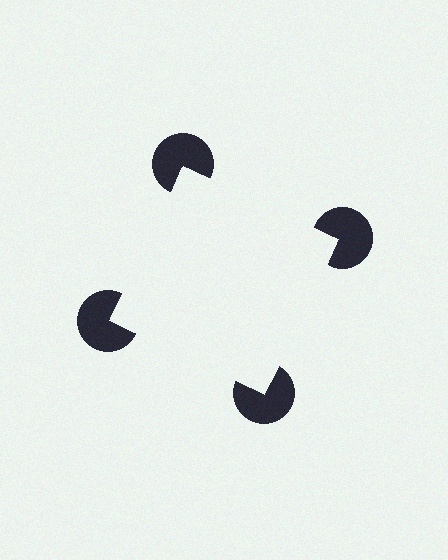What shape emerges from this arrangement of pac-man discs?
An illusory square — its edges are inferred from the aligned wedge cuts in the pac-man discs, not physically drawn.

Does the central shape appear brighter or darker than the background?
It typically appears slightly brighter than the background, even though no actual brightness change is drawn.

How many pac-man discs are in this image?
There are 4 — one at each vertex of the illusory square.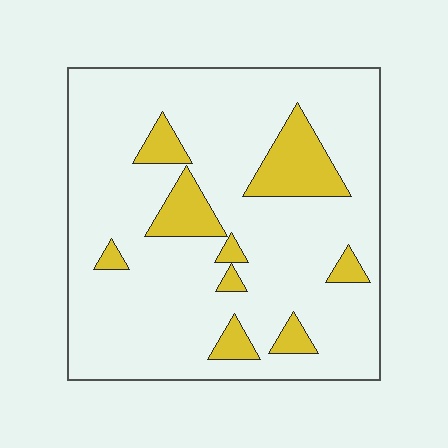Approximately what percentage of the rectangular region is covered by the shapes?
Approximately 15%.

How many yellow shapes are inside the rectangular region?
9.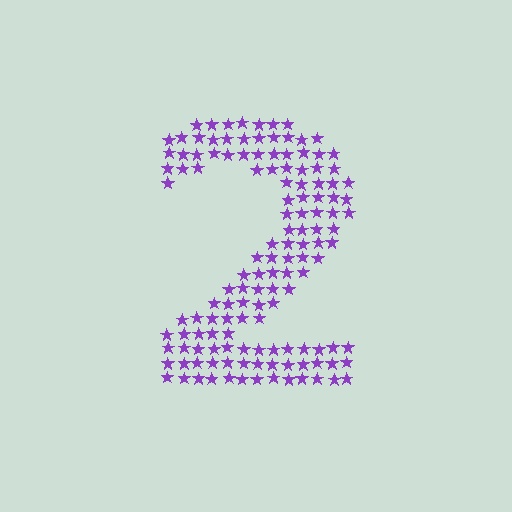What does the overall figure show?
The overall figure shows the digit 2.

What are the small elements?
The small elements are stars.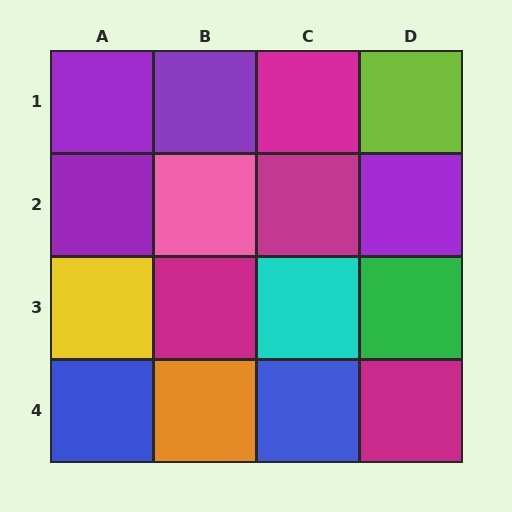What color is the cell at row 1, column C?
Magenta.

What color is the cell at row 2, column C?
Magenta.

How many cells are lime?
1 cell is lime.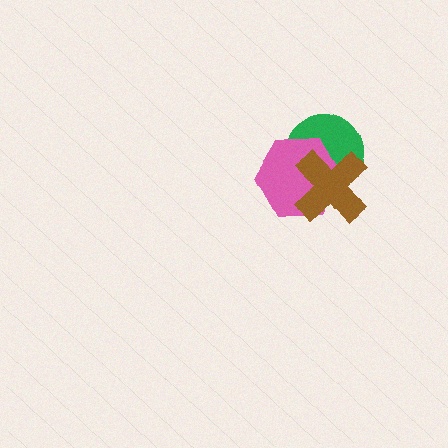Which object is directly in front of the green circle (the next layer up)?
The pink hexagon is directly in front of the green circle.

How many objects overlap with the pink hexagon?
2 objects overlap with the pink hexagon.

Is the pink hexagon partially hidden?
Yes, it is partially covered by another shape.